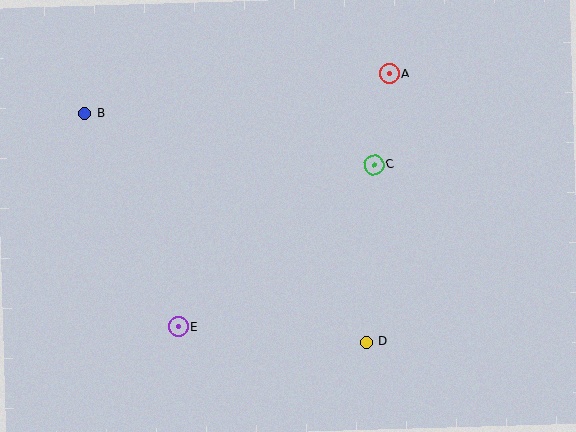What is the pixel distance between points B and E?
The distance between B and E is 233 pixels.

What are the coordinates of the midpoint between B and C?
The midpoint between B and C is at (229, 139).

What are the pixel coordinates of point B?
Point B is at (85, 114).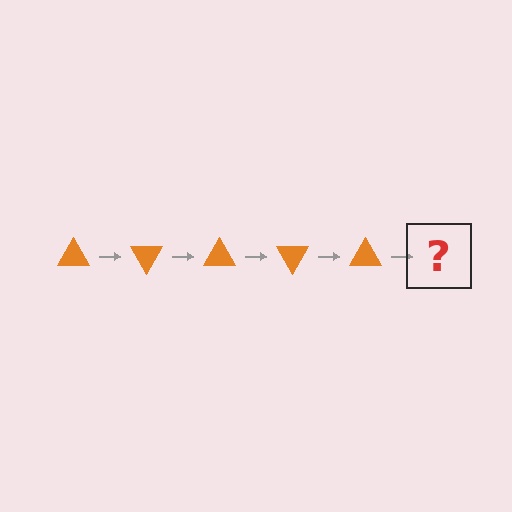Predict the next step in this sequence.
The next step is an orange triangle rotated 300 degrees.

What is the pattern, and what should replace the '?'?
The pattern is that the triangle rotates 60 degrees each step. The '?' should be an orange triangle rotated 300 degrees.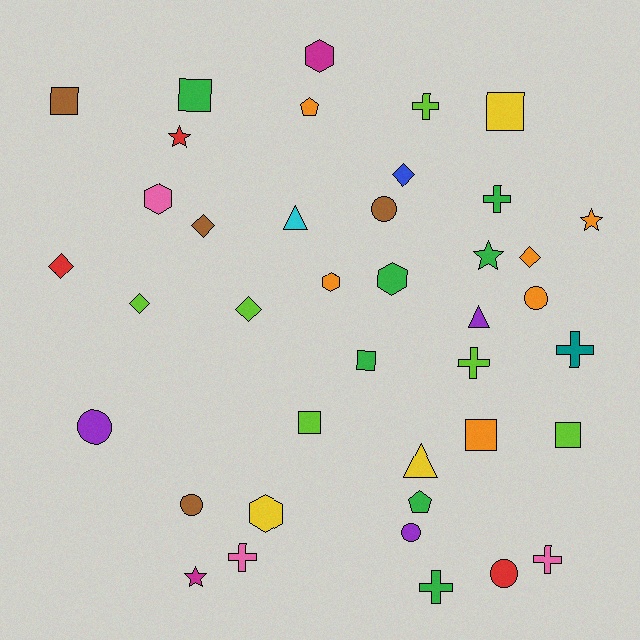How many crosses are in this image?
There are 7 crosses.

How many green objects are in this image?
There are 7 green objects.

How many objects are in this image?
There are 40 objects.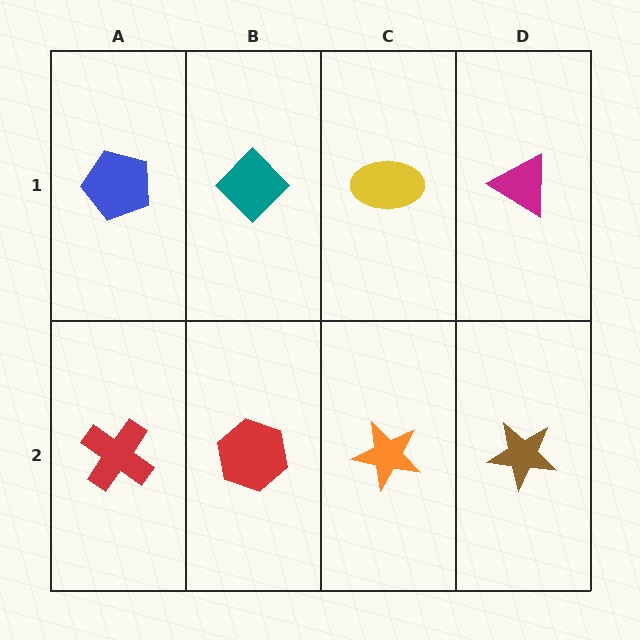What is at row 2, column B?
A red hexagon.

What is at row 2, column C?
An orange star.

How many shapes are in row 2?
4 shapes.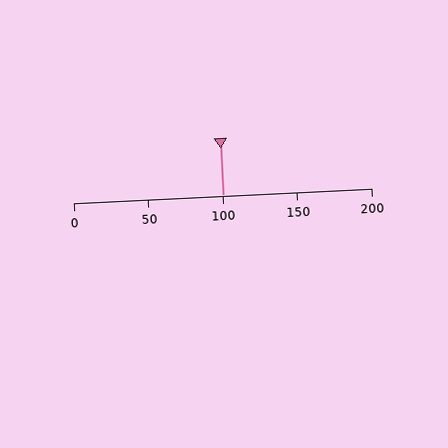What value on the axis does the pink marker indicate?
The marker indicates approximately 100.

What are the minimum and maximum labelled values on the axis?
The axis runs from 0 to 200.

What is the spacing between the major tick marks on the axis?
The major ticks are spaced 50 apart.